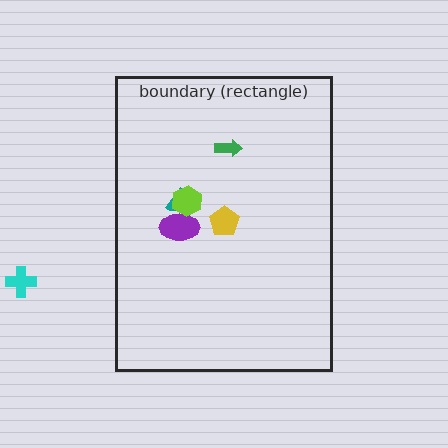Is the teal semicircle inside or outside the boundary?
Inside.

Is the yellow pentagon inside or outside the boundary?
Inside.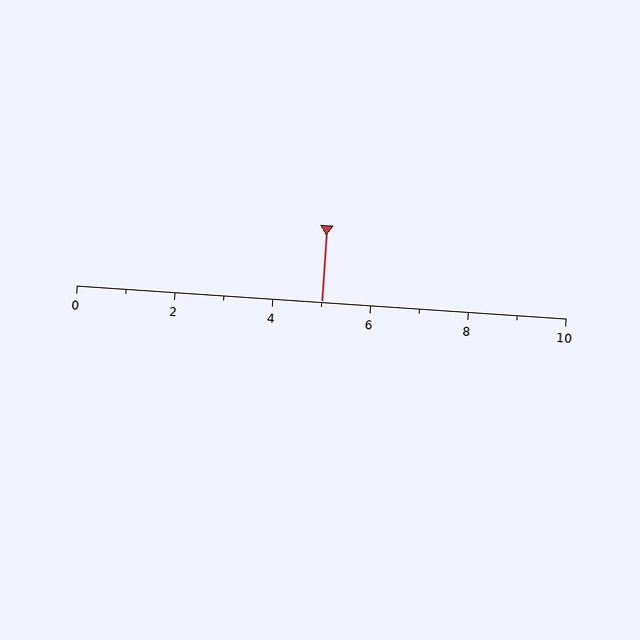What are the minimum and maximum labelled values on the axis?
The axis runs from 0 to 10.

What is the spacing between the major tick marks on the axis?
The major ticks are spaced 2 apart.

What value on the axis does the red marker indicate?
The marker indicates approximately 5.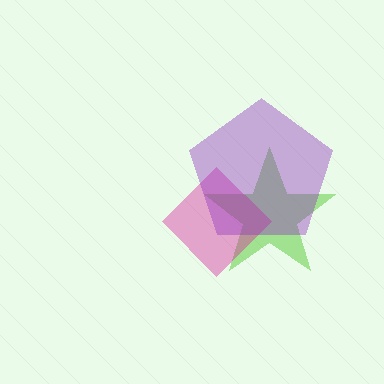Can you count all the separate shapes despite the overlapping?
Yes, there are 3 separate shapes.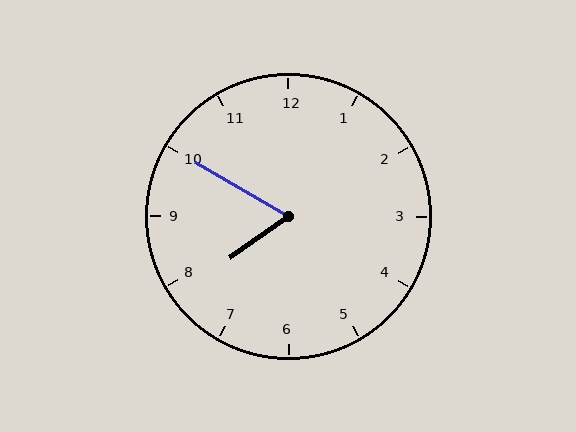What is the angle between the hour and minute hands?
Approximately 65 degrees.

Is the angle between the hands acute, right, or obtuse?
It is acute.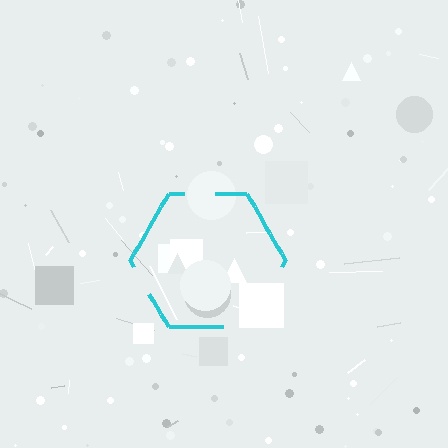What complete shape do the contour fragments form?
The contour fragments form a hexagon.